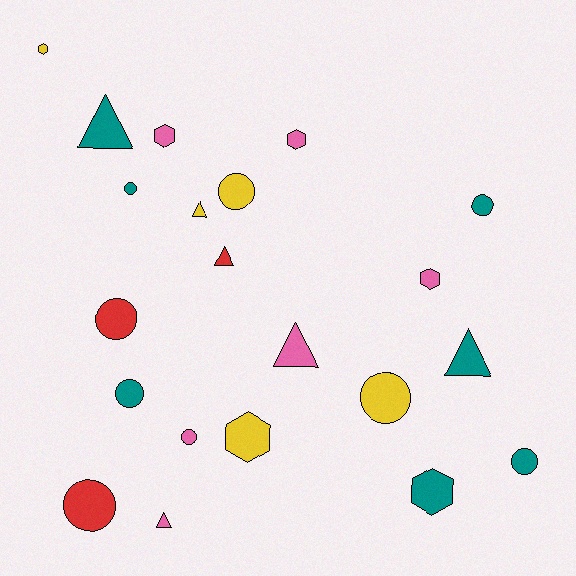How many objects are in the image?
There are 21 objects.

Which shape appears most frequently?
Circle, with 9 objects.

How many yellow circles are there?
There are 2 yellow circles.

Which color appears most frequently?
Teal, with 7 objects.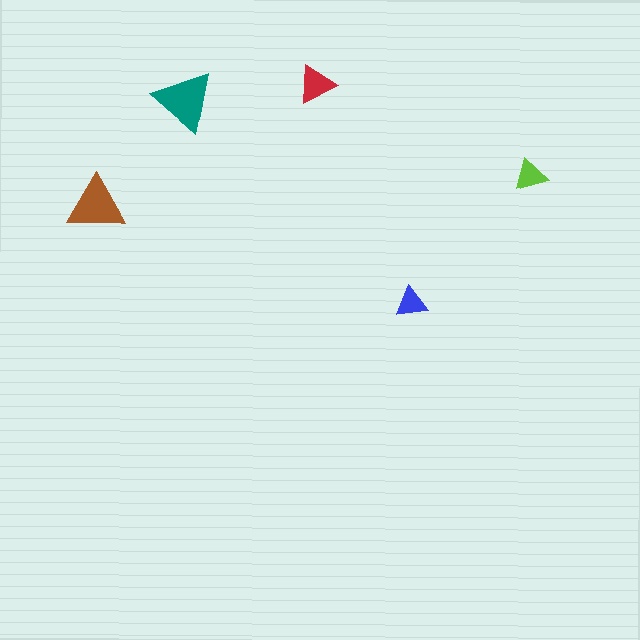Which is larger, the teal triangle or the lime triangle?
The teal one.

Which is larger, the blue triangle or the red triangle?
The red one.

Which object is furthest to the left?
The brown triangle is leftmost.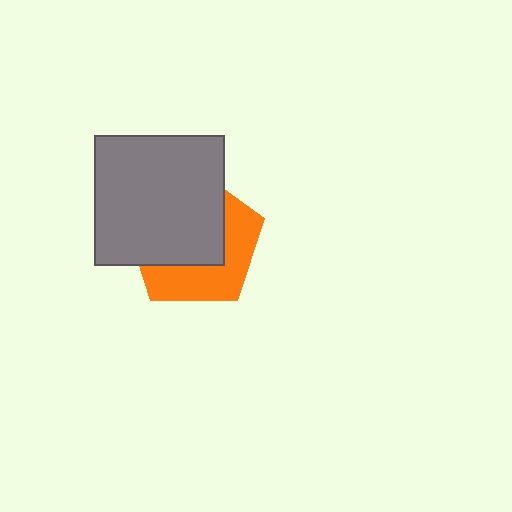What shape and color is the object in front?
The object in front is a gray square.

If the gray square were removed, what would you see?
You would see the complete orange pentagon.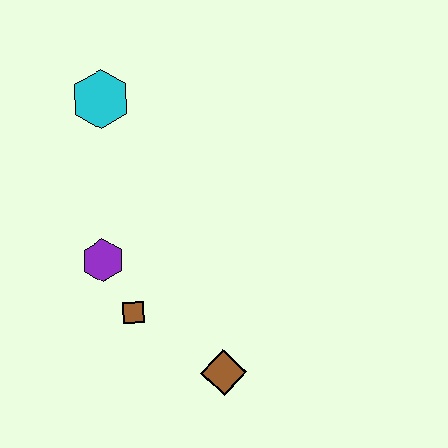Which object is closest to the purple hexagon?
The brown square is closest to the purple hexagon.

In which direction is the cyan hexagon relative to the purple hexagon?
The cyan hexagon is above the purple hexagon.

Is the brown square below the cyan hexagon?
Yes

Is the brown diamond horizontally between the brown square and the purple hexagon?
No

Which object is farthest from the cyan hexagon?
The brown diamond is farthest from the cyan hexagon.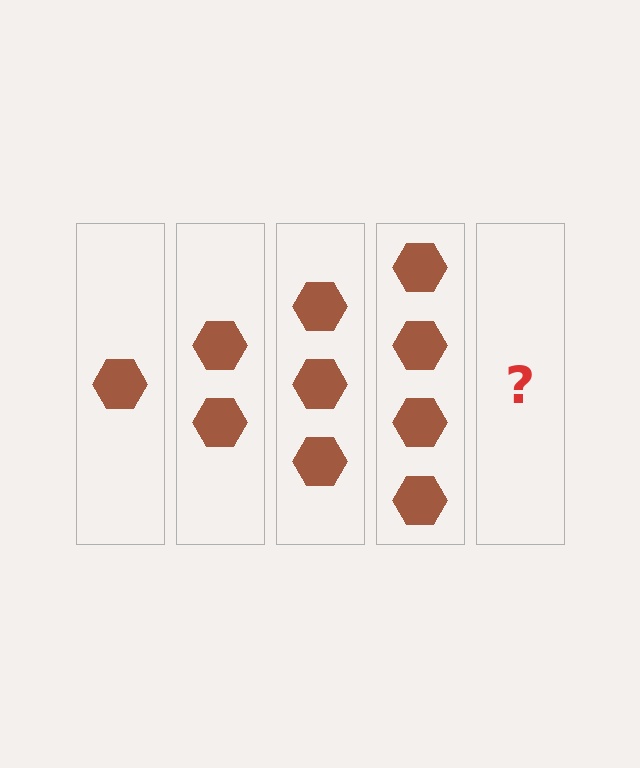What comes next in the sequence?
The next element should be 5 hexagons.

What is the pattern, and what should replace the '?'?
The pattern is that each step adds one more hexagon. The '?' should be 5 hexagons.